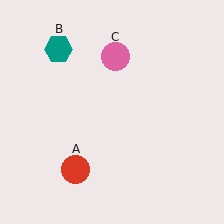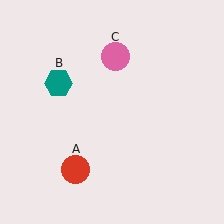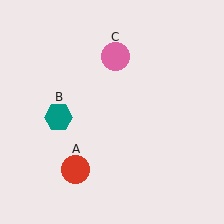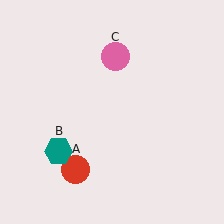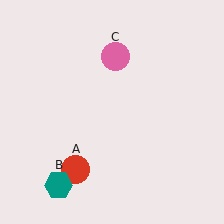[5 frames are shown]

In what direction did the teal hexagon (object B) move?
The teal hexagon (object B) moved down.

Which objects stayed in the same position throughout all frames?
Red circle (object A) and pink circle (object C) remained stationary.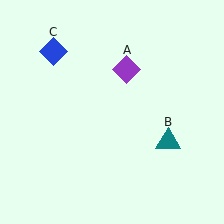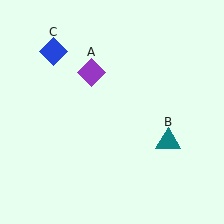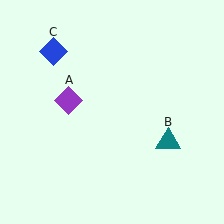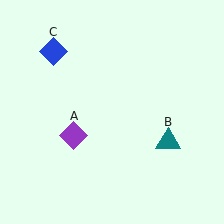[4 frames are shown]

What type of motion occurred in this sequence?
The purple diamond (object A) rotated counterclockwise around the center of the scene.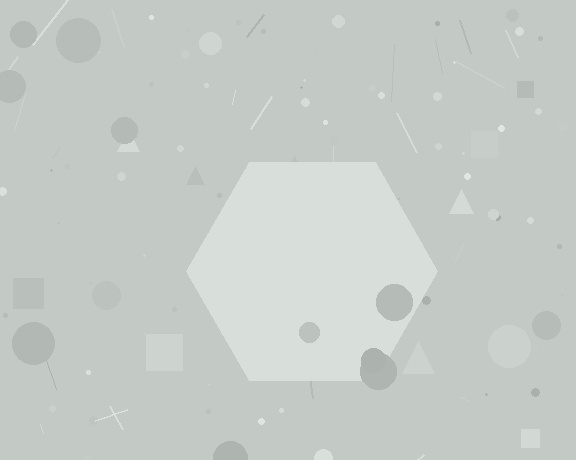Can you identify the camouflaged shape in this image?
The camouflaged shape is a hexagon.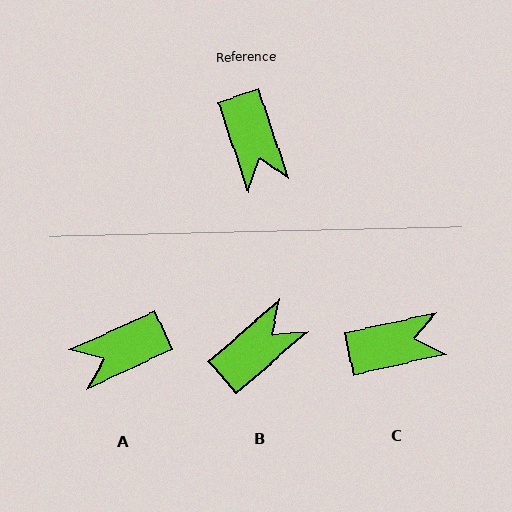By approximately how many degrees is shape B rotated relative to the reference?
Approximately 113 degrees counter-clockwise.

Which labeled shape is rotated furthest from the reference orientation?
B, about 113 degrees away.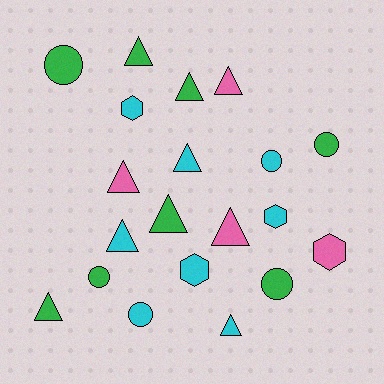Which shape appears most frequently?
Triangle, with 10 objects.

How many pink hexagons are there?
There is 1 pink hexagon.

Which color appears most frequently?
Green, with 8 objects.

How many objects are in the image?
There are 20 objects.